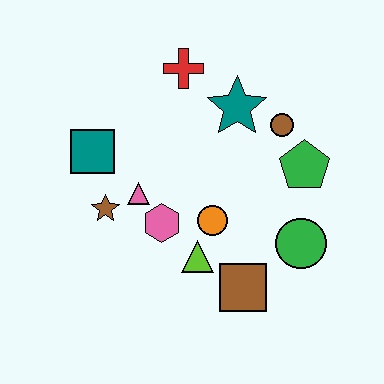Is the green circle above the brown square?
Yes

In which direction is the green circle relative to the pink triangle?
The green circle is to the right of the pink triangle.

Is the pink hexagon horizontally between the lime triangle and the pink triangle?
Yes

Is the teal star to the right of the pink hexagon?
Yes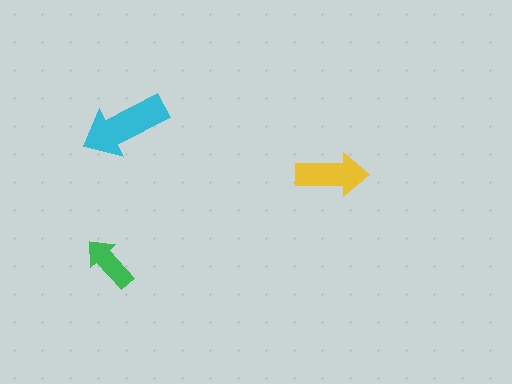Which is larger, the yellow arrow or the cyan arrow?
The cyan one.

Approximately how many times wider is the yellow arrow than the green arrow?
About 1.5 times wider.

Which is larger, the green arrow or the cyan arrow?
The cyan one.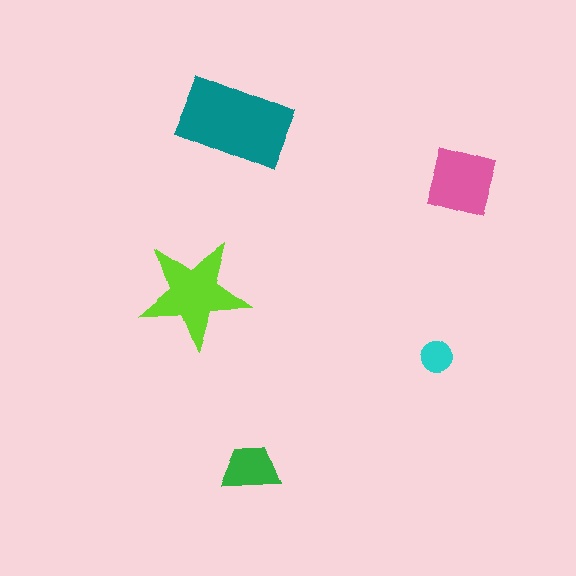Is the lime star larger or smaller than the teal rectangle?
Smaller.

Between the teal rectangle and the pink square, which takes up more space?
The teal rectangle.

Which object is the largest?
The teal rectangle.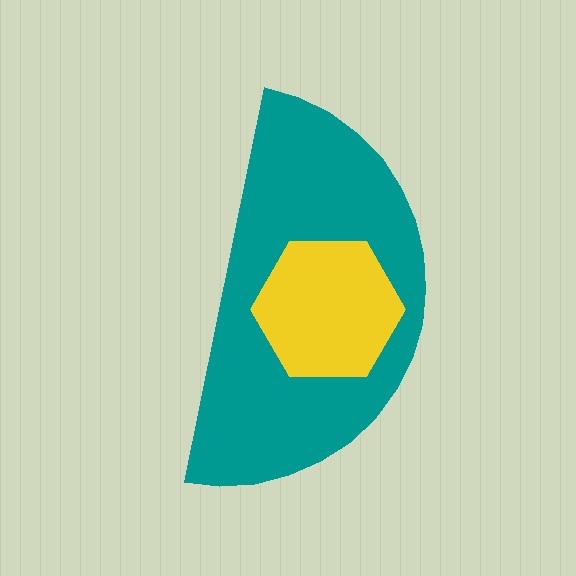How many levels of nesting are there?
2.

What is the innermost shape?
The yellow hexagon.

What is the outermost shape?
The teal semicircle.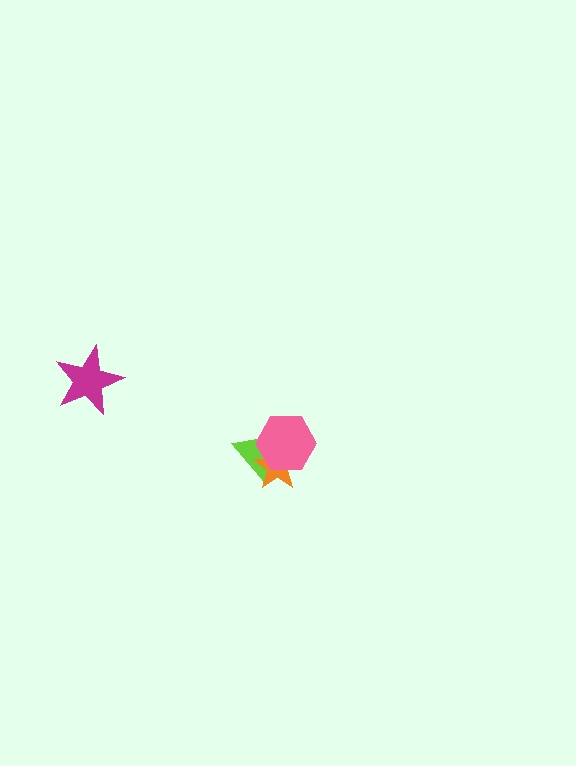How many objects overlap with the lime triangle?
2 objects overlap with the lime triangle.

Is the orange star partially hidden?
Yes, it is partially covered by another shape.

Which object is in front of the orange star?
The pink hexagon is in front of the orange star.